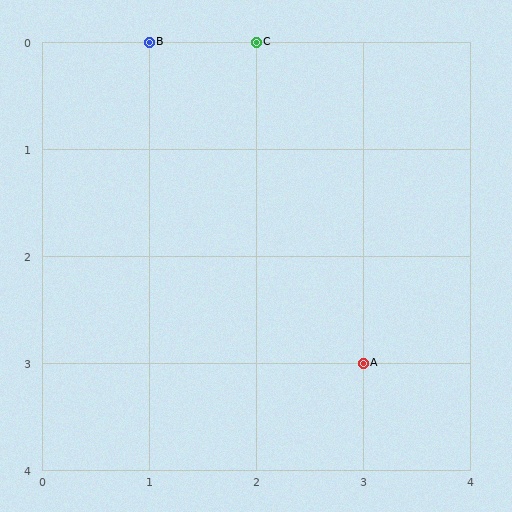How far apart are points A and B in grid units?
Points A and B are 2 columns and 3 rows apart (about 3.6 grid units diagonally).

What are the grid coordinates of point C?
Point C is at grid coordinates (2, 0).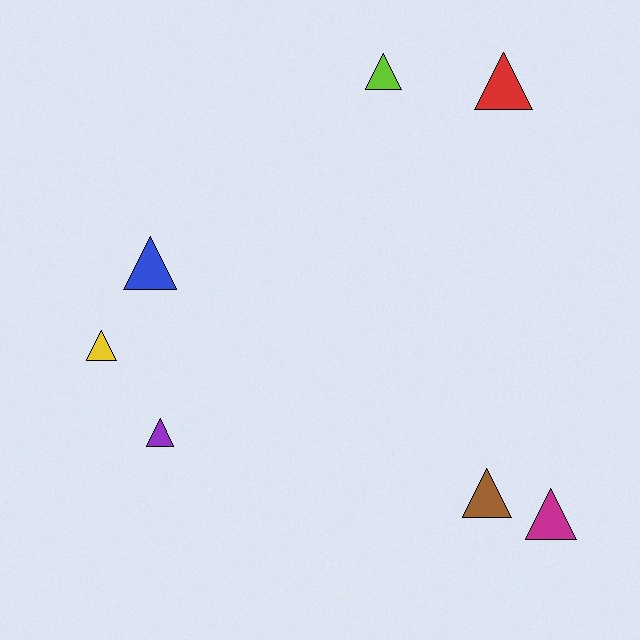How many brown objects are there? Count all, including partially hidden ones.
There is 1 brown object.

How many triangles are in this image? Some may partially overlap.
There are 7 triangles.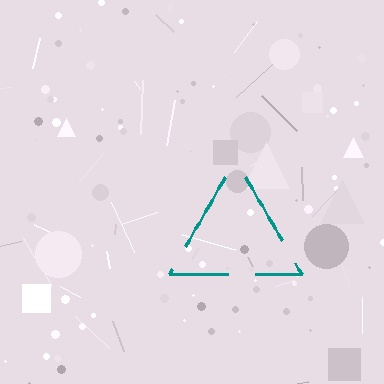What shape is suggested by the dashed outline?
The dashed outline suggests a triangle.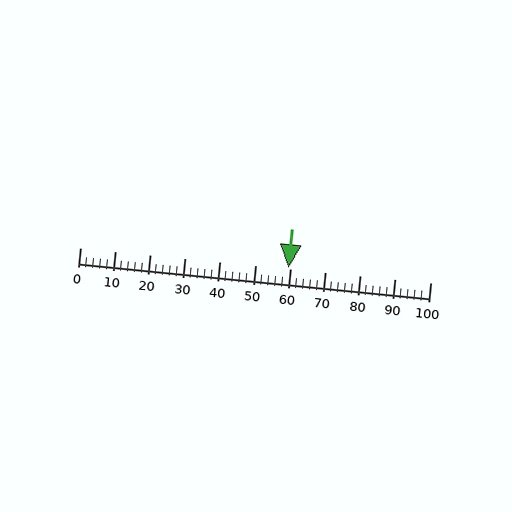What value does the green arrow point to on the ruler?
The green arrow points to approximately 59.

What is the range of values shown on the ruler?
The ruler shows values from 0 to 100.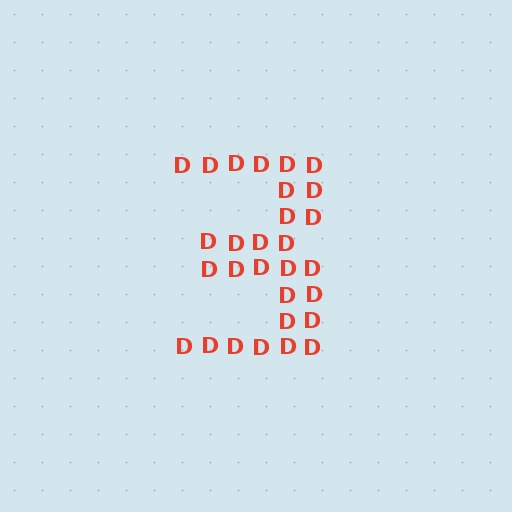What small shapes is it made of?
It is made of small letter D's.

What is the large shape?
The large shape is the digit 3.